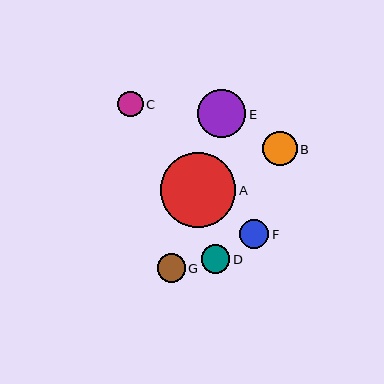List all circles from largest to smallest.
From largest to smallest: A, E, B, F, D, G, C.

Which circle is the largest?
Circle A is the largest with a size of approximately 75 pixels.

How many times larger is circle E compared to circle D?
Circle E is approximately 1.7 times the size of circle D.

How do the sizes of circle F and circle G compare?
Circle F and circle G are approximately the same size.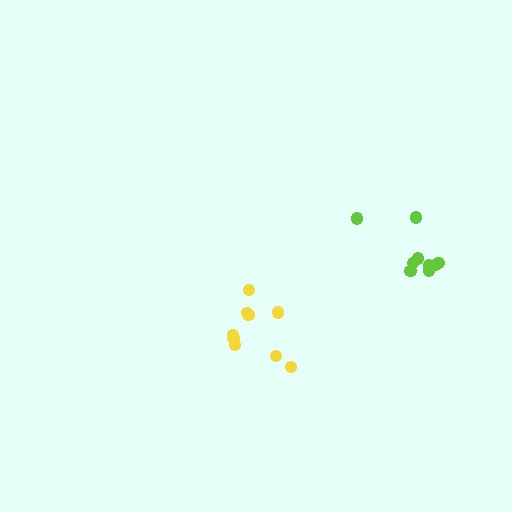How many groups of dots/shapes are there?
There are 2 groups.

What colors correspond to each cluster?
The clusters are colored: lime, yellow.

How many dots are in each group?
Group 1: 9 dots, Group 2: 9 dots (18 total).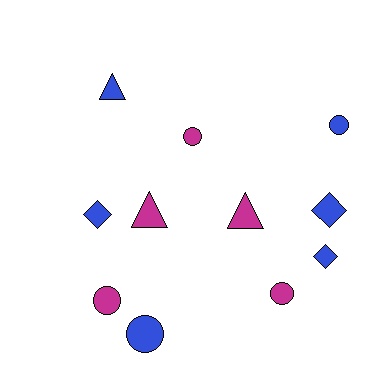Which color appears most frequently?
Blue, with 6 objects.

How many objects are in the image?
There are 11 objects.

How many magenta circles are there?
There are 3 magenta circles.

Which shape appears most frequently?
Circle, with 5 objects.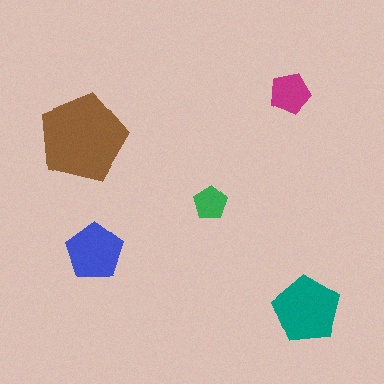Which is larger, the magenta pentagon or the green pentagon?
The magenta one.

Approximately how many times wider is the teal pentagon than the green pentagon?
About 2 times wider.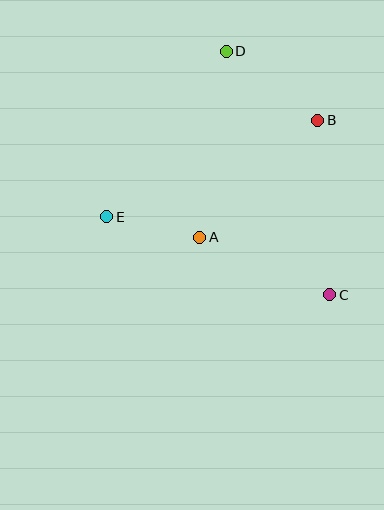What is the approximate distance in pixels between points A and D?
The distance between A and D is approximately 188 pixels.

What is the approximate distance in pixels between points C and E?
The distance between C and E is approximately 236 pixels.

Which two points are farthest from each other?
Points C and D are farthest from each other.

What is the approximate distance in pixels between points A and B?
The distance between A and B is approximately 166 pixels.